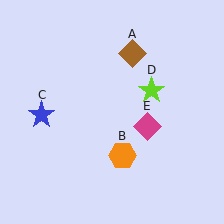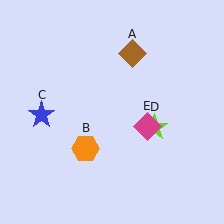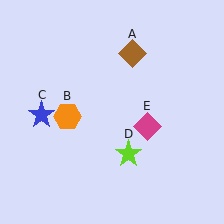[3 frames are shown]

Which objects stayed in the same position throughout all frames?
Brown diamond (object A) and blue star (object C) and magenta diamond (object E) remained stationary.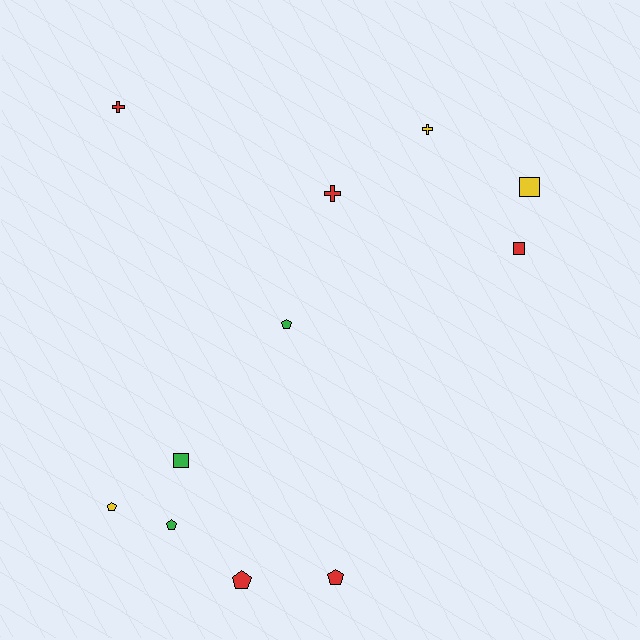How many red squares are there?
There is 1 red square.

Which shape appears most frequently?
Pentagon, with 5 objects.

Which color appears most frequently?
Red, with 5 objects.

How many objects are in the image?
There are 11 objects.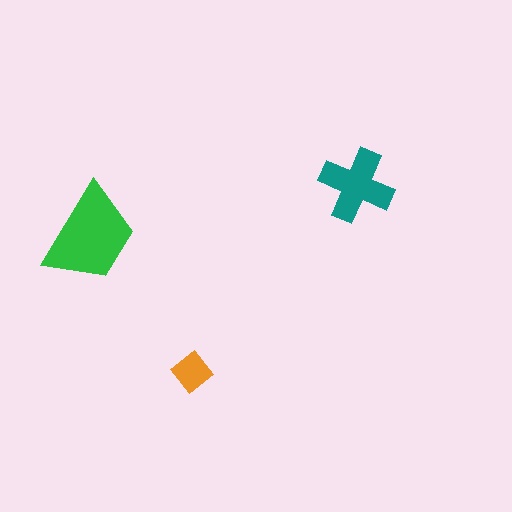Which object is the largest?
The green trapezoid.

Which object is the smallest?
The orange diamond.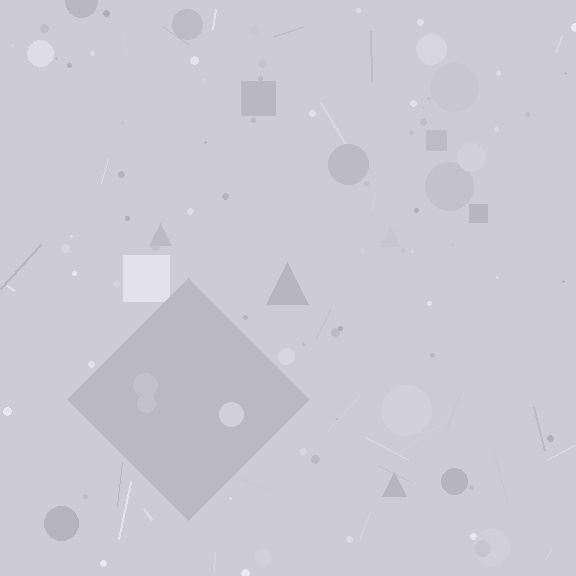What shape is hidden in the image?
A diamond is hidden in the image.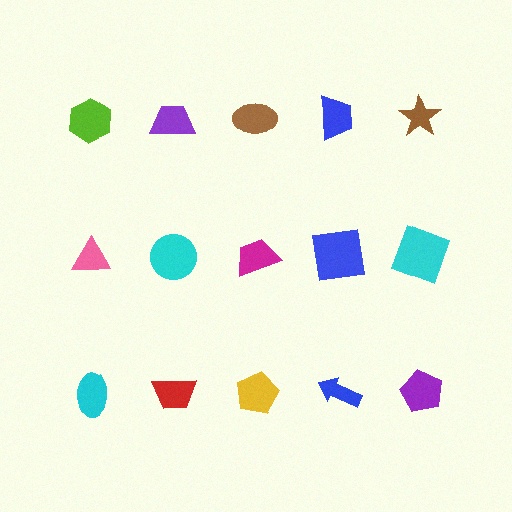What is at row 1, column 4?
A blue trapezoid.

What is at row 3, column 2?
A red trapezoid.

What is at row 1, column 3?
A brown ellipse.